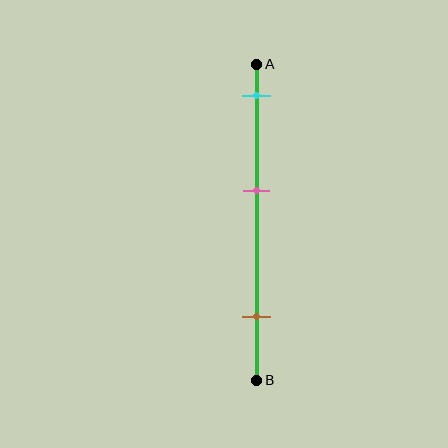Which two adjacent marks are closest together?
The cyan and pink marks are the closest adjacent pair.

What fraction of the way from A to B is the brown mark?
The brown mark is approximately 80% (0.8) of the way from A to B.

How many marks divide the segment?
There are 3 marks dividing the segment.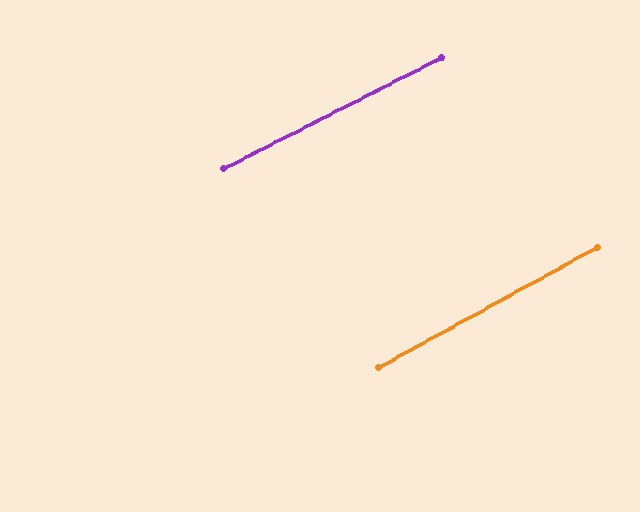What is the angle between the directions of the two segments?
Approximately 2 degrees.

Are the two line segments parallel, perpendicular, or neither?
Parallel — their directions differ by only 1.6°.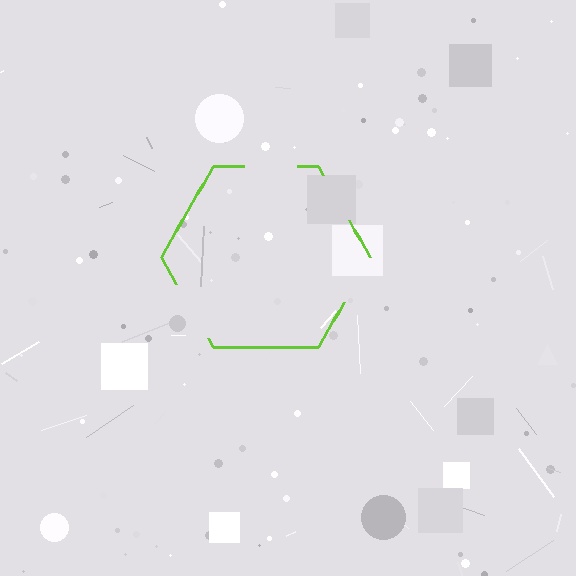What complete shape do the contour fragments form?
The contour fragments form a hexagon.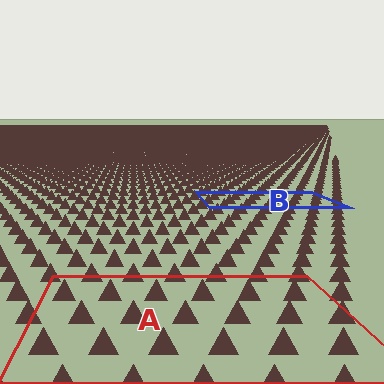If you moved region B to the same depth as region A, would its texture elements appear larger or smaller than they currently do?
They would appear larger. At a closer depth, the same texture elements are projected at a bigger on-screen size.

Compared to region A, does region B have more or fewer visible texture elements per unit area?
Region B has more texture elements per unit area — they are packed more densely because it is farther away.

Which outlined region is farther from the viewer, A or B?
Region B is farther from the viewer — the texture elements inside it appear smaller and more densely packed.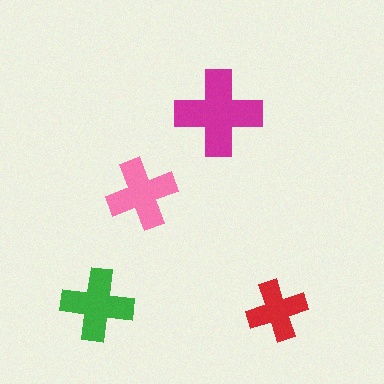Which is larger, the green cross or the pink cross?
The green one.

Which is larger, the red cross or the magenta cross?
The magenta one.